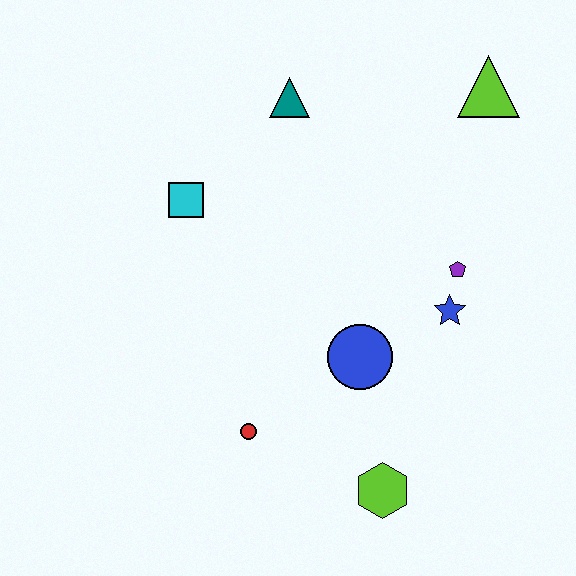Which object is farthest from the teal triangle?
The lime hexagon is farthest from the teal triangle.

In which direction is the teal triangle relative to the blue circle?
The teal triangle is above the blue circle.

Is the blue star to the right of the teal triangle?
Yes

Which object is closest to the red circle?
The blue circle is closest to the red circle.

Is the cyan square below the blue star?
No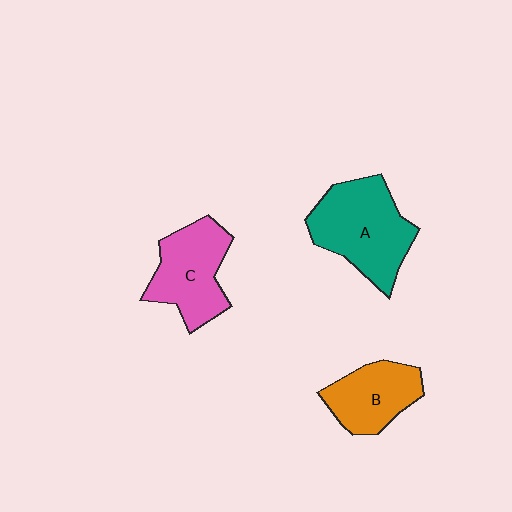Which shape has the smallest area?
Shape B (orange).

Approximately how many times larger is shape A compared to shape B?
Approximately 1.5 times.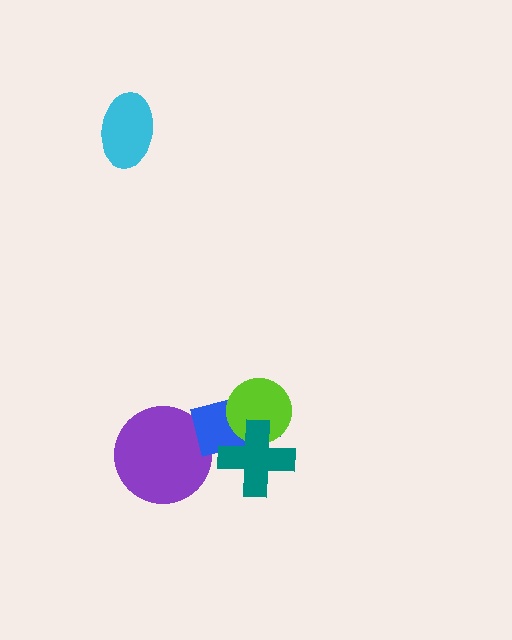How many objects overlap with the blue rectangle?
3 objects overlap with the blue rectangle.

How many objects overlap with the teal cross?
2 objects overlap with the teal cross.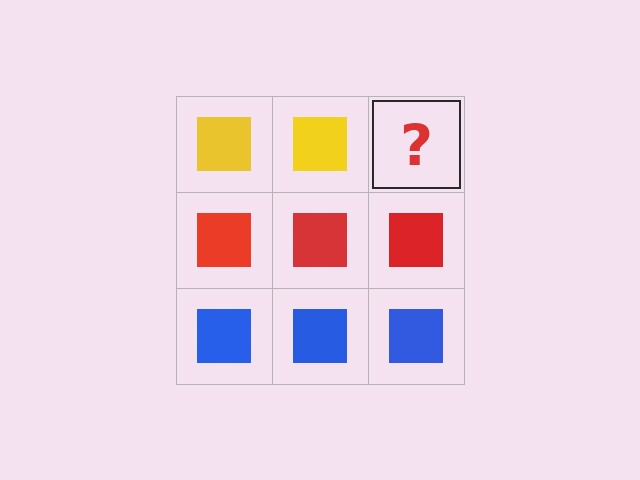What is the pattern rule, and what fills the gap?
The rule is that each row has a consistent color. The gap should be filled with a yellow square.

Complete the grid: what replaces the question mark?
The question mark should be replaced with a yellow square.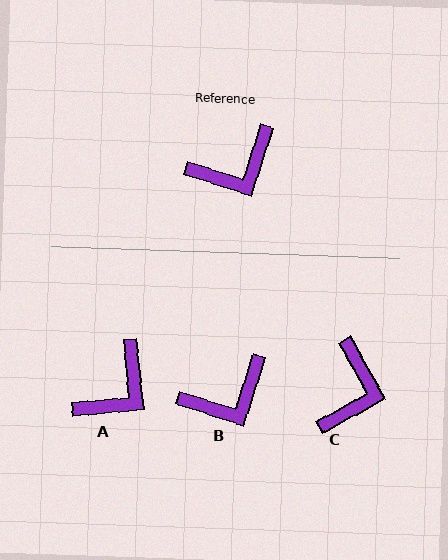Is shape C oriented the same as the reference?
No, it is off by about 47 degrees.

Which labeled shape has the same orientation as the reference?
B.